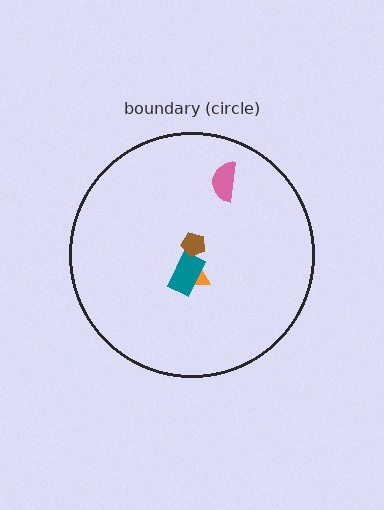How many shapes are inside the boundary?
4 inside, 0 outside.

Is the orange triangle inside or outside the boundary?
Inside.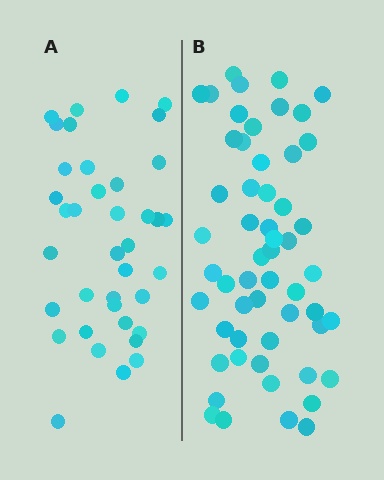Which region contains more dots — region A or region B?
Region B (the right region) has more dots.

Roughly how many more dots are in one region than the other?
Region B has approximately 15 more dots than region A.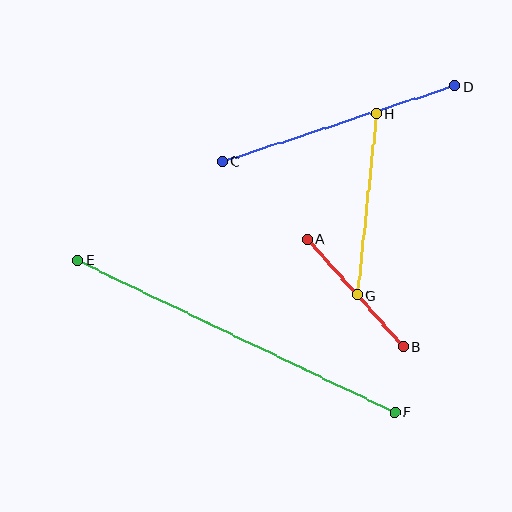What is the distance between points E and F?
The distance is approximately 352 pixels.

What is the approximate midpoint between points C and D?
The midpoint is at approximately (338, 124) pixels.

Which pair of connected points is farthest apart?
Points E and F are farthest apart.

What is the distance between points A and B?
The distance is approximately 143 pixels.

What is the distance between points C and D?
The distance is approximately 244 pixels.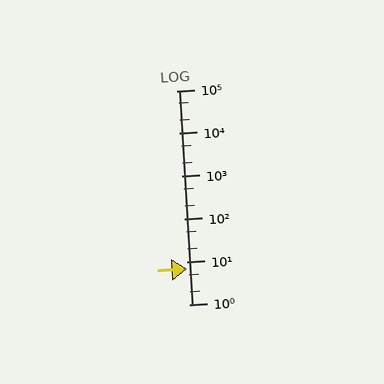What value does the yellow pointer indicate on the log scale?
The pointer indicates approximately 6.9.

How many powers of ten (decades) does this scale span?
The scale spans 5 decades, from 1 to 100000.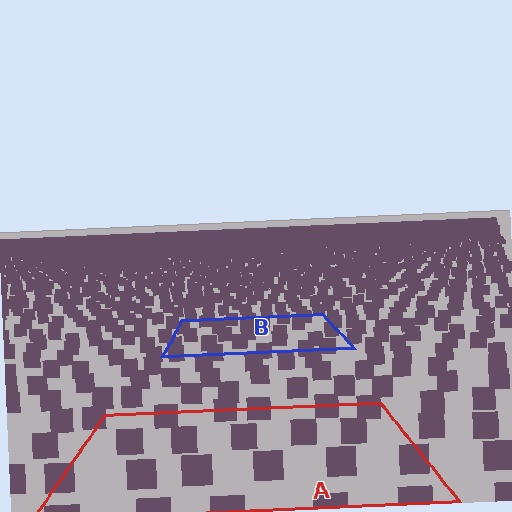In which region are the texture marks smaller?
The texture marks are smaller in region B, because it is farther away.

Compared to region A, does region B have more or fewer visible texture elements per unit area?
Region B has more texture elements per unit area — they are packed more densely because it is farther away.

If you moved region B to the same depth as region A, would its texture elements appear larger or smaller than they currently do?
They would appear larger. At a closer depth, the same texture elements are projected at a bigger on-screen size.